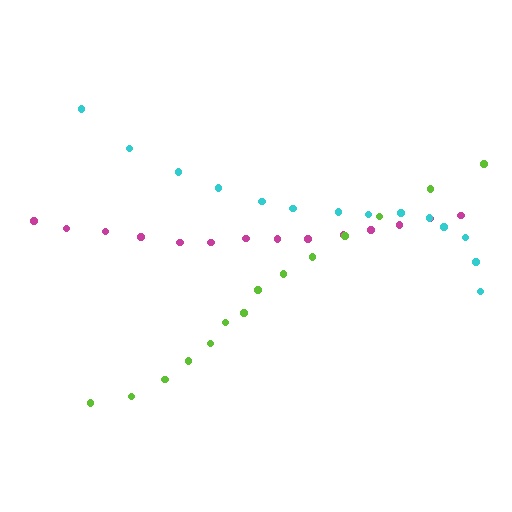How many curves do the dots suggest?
There are 3 distinct paths.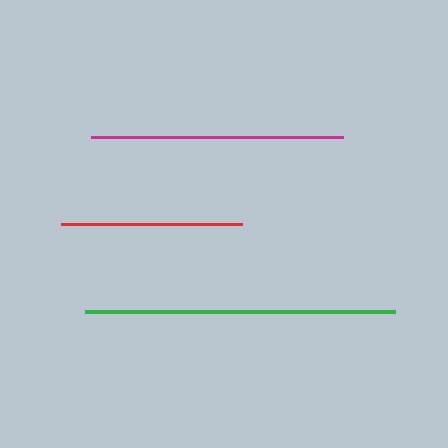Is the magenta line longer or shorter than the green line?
The green line is longer than the magenta line.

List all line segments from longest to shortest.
From longest to shortest: green, magenta, red.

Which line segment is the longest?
The green line is the longest at approximately 310 pixels.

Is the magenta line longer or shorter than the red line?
The magenta line is longer than the red line.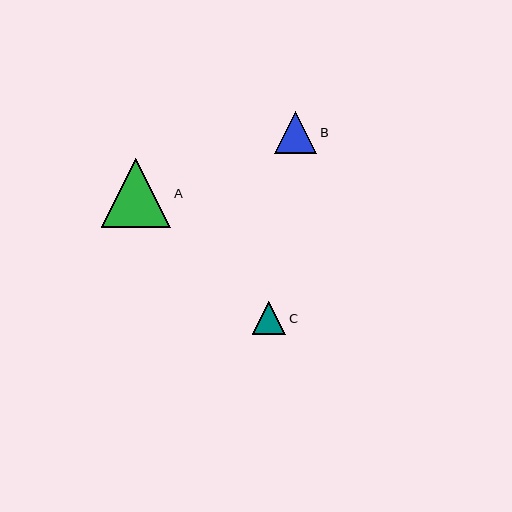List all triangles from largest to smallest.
From largest to smallest: A, B, C.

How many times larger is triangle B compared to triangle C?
Triangle B is approximately 1.3 times the size of triangle C.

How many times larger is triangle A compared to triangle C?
Triangle A is approximately 2.1 times the size of triangle C.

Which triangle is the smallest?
Triangle C is the smallest with a size of approximately 33 pixels.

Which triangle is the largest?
Triangle A is the largest with a size of approximately 69 pixels.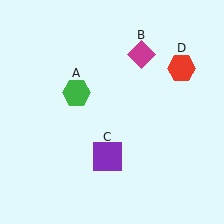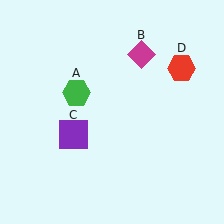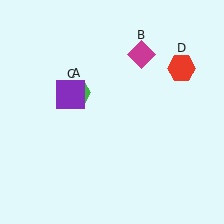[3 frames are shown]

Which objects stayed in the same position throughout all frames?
Green hexagon (object A) and magenta diamond (object B) and red hexagon (object D) remained stationary.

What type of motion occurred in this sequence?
The purple square (object C) rotated clockwise around the center of the scene.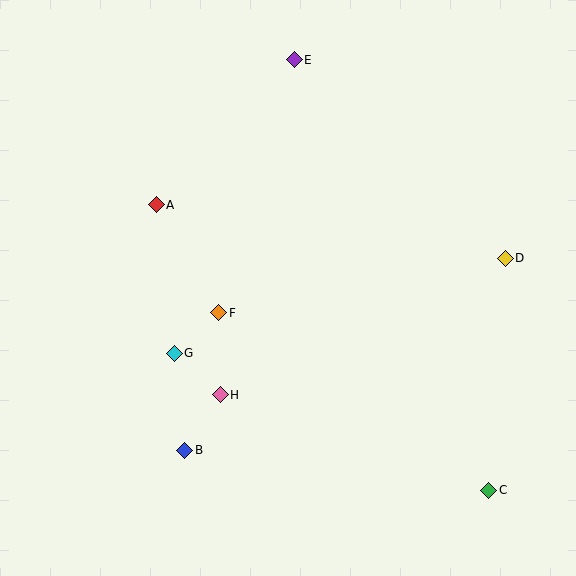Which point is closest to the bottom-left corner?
Point B is closest to the bottom-left corner.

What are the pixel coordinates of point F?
Point F is at (219, 313).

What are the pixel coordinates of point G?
Point G is at (174, 353).